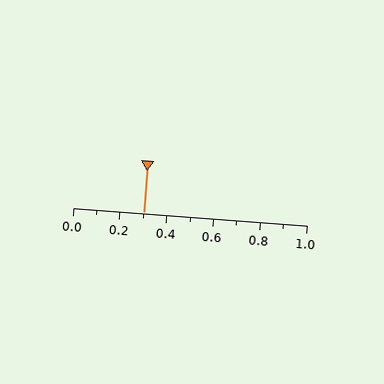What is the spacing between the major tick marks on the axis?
The major ticks are spaced 0.2 apart.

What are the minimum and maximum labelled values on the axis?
The axis runs from 0.0 to 1.0.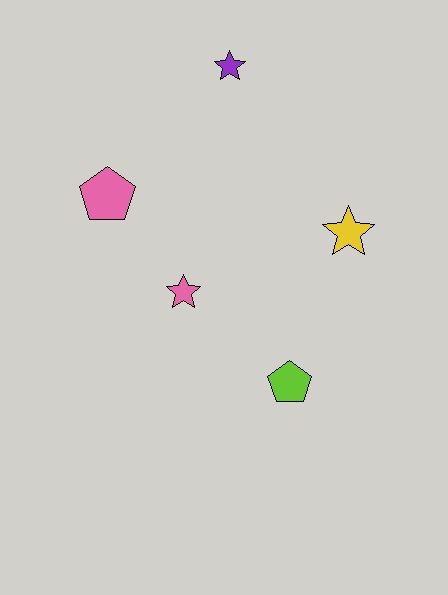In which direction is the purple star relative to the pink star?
The purple star is above the pink star.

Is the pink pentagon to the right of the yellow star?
No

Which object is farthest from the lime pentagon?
The purple star is farthest from the lime pentagon.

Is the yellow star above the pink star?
Yes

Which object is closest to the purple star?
The pink pentagon is closest to the purple star.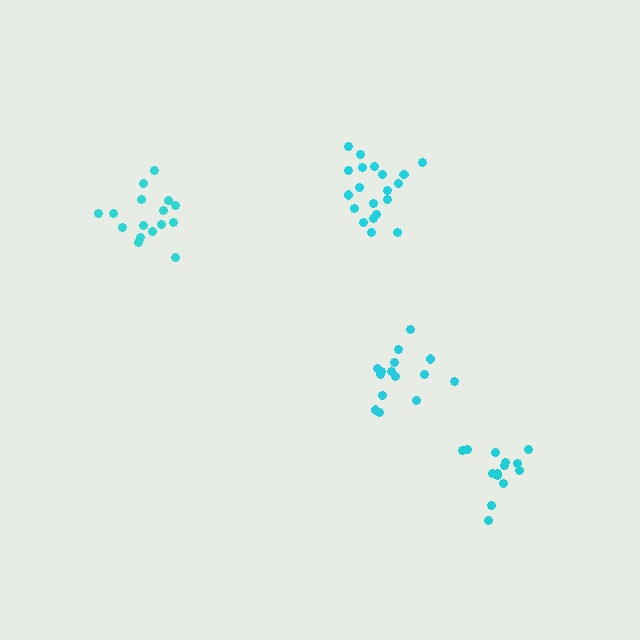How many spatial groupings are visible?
There are 4 spatial groupings.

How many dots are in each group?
Group 1: 17 dots, Group 2: 14 dots, Group 3: 15 dots, Group 4: 20 dots (66 total).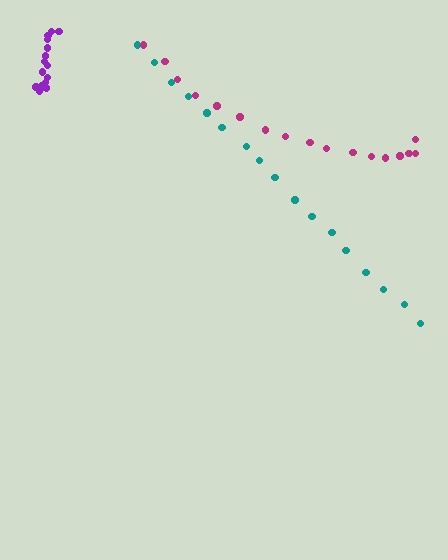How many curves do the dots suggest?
There are 3 distinct paths.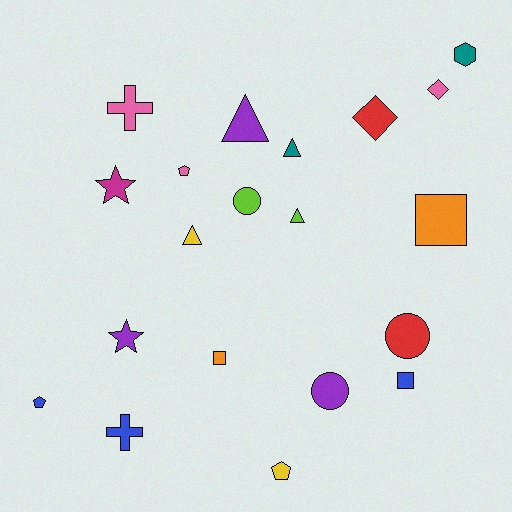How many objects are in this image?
There are 20 objects.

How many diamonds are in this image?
There are 2 diamonds.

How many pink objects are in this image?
There are 3 pink objects.